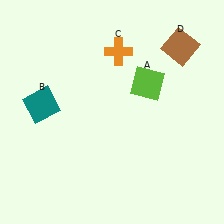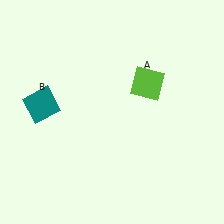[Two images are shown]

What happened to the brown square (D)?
The brown square (D) was removed in Image 2. It was in the top-right area of Image 1.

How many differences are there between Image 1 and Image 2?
There are 2 differences between the two images.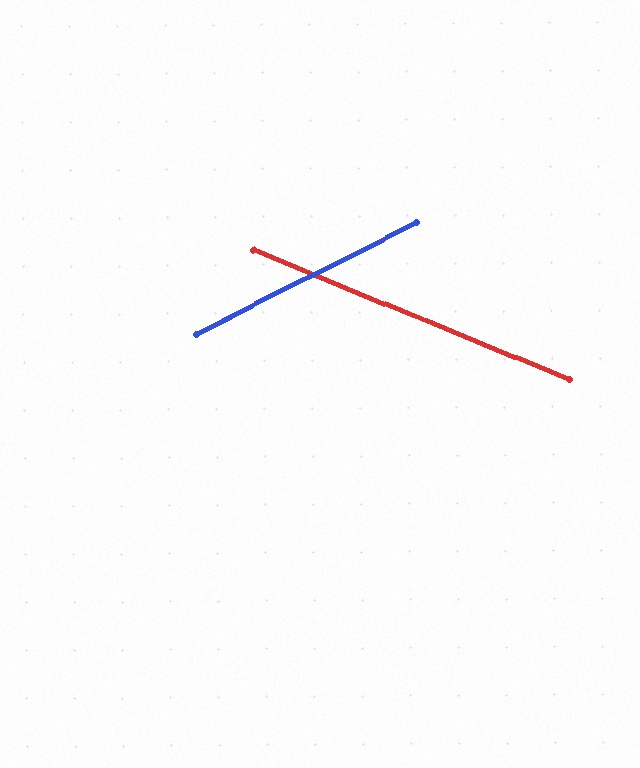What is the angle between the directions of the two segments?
Approximately 49 degrees.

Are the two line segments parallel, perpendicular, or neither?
Neither parallel nor perpendicular — they differ by about 49°.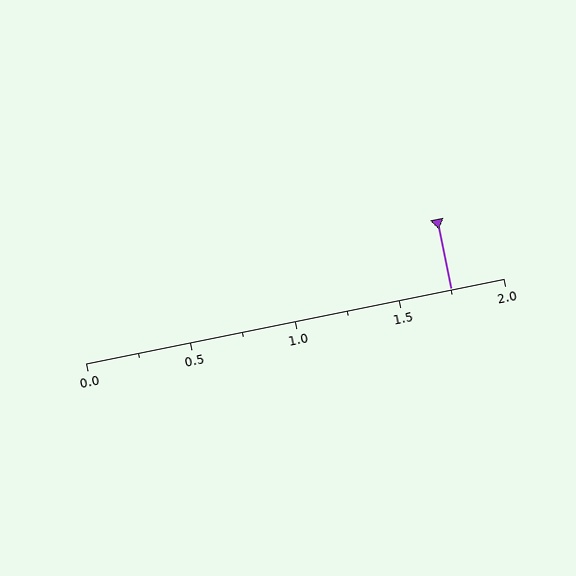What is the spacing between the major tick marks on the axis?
The major ticks are spaced 0.5 apart.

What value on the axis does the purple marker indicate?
The marker indicates approximately 1.75.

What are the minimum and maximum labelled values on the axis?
The axis runs from 0.0 to 2.0.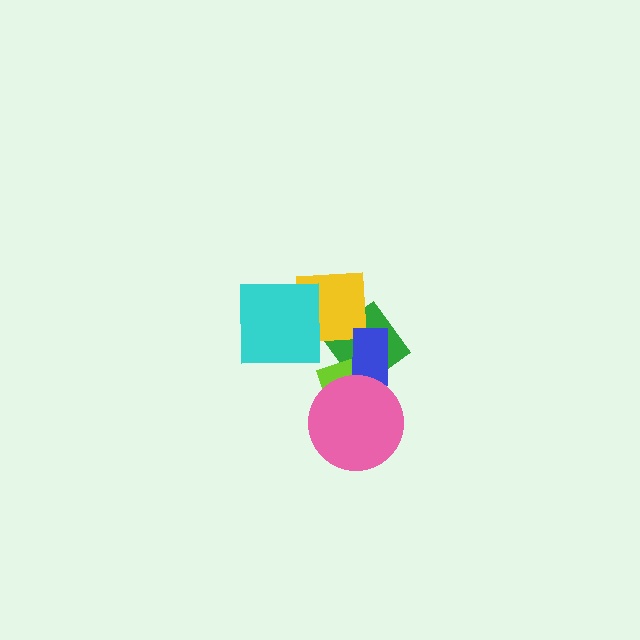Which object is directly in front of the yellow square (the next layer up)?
The blue rectangle is directly in front of the yellow square.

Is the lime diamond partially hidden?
Yes, it is partially covered by another shape.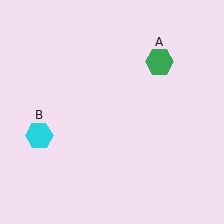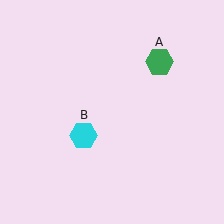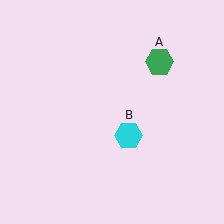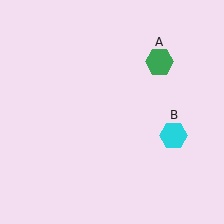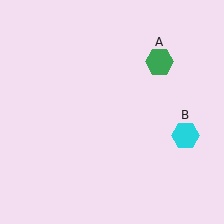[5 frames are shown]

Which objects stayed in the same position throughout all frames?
Green hexagon (object A) remained stationary.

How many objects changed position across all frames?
1 object changed position: cyan hexagon (object B).